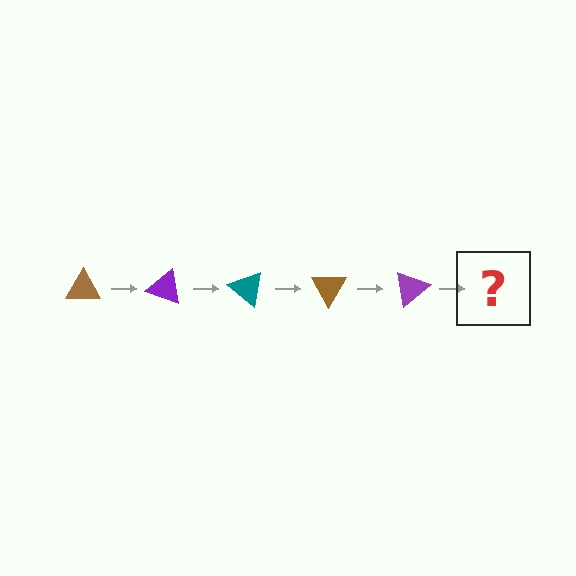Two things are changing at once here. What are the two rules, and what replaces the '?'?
The two rules are that it rotates 20 degrees each step and the color cycles through brown, purple, and teal. The '?' should be a teal triangle, rotated 100 degrees from the start.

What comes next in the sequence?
The next element should be a teal triangle, rotated 100 degrees from the start.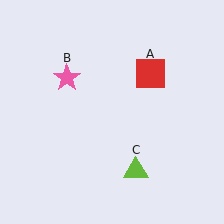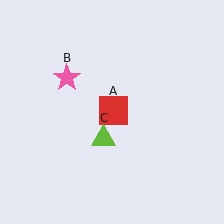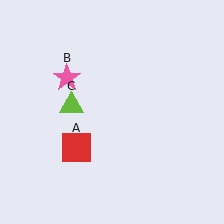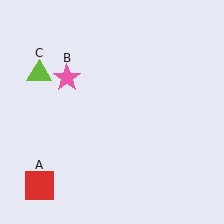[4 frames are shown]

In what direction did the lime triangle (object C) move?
The lime triangle (object C) moved up and to the left.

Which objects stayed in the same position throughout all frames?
Pink star (object B) remained stationary.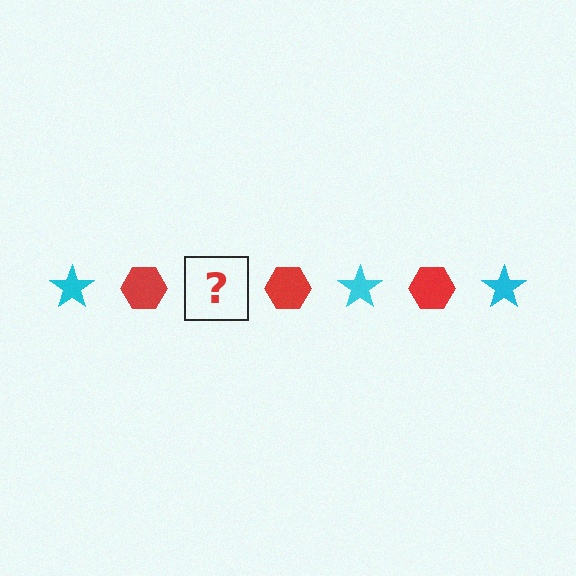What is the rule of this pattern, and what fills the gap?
The rule is that the pattern alternates between cyan star and red hexagon. The gap should be filled with a cyan star.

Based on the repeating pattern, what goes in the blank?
The blank should be a cyan star.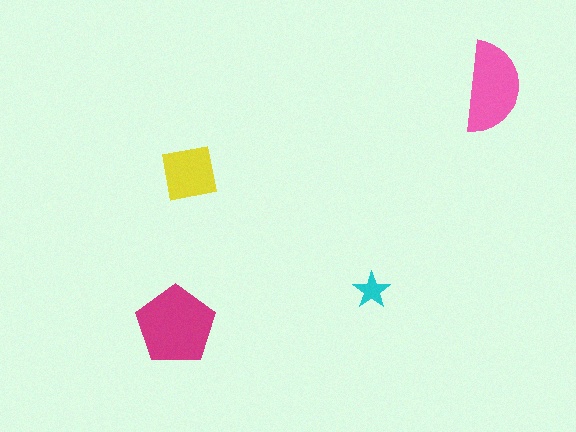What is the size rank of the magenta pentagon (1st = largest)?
1st.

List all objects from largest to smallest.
The magenta pentagon, the pink semicircle, the yellow square, the cyan star.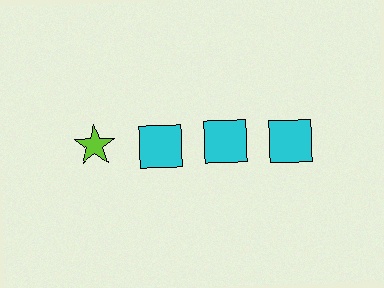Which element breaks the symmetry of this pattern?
The lime star in the top row, leftmost column breaks the symmetry. All other shapes are cyan squares.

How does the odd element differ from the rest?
It differs in both color (lime instead of cyan) and shape (star instead of square).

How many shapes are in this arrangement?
There are 4 shapes arranged in a grid pattern.